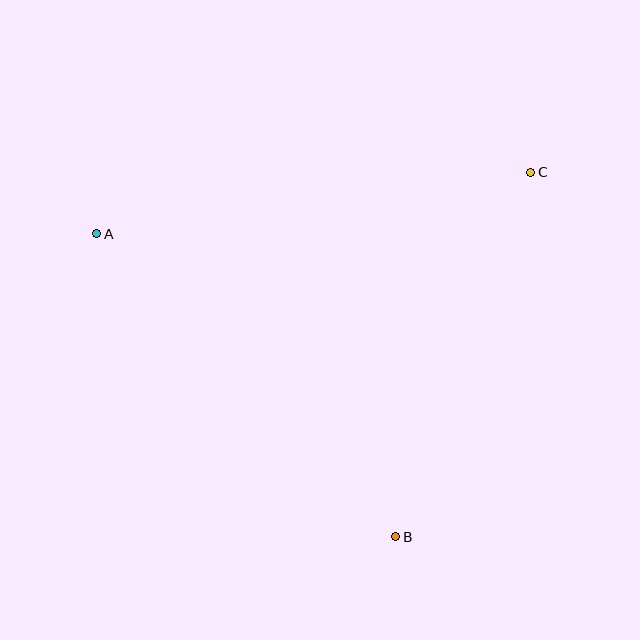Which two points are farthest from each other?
Points A and C are farthest from each other.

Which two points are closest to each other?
Points B and C are closest to each other.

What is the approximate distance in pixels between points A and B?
The distance between A and B is approximately 426 pixels.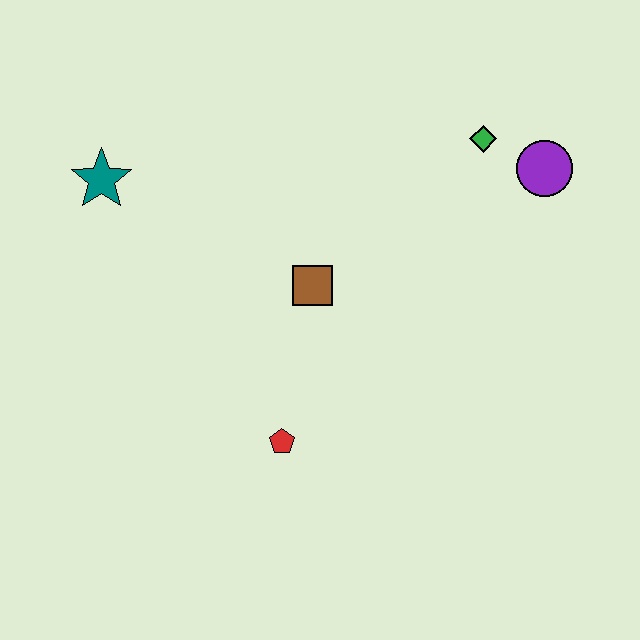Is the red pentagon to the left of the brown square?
Yes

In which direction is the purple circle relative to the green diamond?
The purple circle is to the right of the green diamond.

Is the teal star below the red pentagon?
No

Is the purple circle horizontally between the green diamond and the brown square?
No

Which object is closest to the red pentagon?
The brown square is closest to the red pentagon.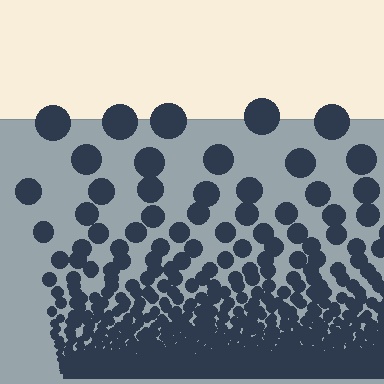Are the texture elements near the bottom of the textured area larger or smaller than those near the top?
Smaller. The gradient is inverted — elements near the bottom are smaller and denser.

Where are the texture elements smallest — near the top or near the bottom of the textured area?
Near the bottom.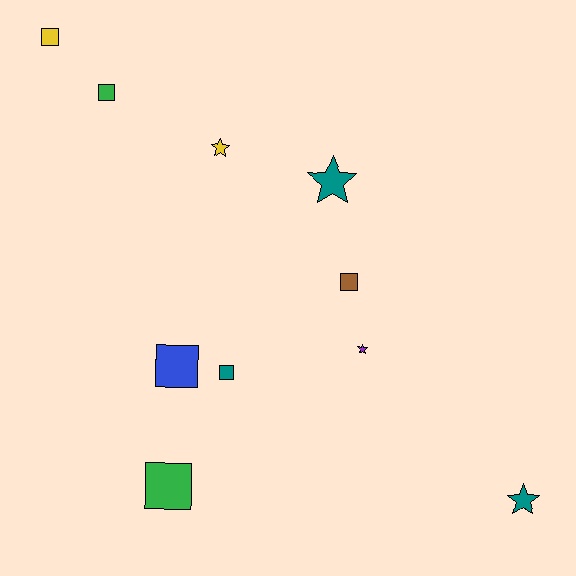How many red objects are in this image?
There are no red objects.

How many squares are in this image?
There are 6 squares.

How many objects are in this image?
There are 10 objects.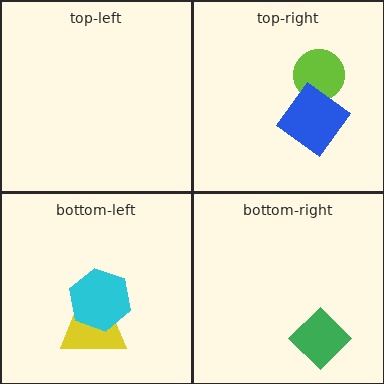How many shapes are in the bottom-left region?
2.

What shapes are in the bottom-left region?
The yellow trapezoid, the cyan hexagon.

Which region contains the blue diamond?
The top-right region.